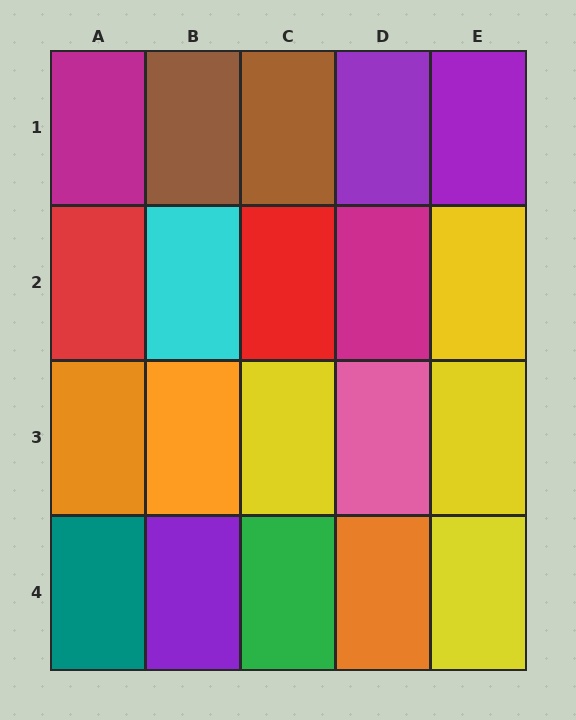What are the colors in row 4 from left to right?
Teal, purple, green, orange, yellow.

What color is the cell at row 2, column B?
Cyan.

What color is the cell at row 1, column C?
Brown.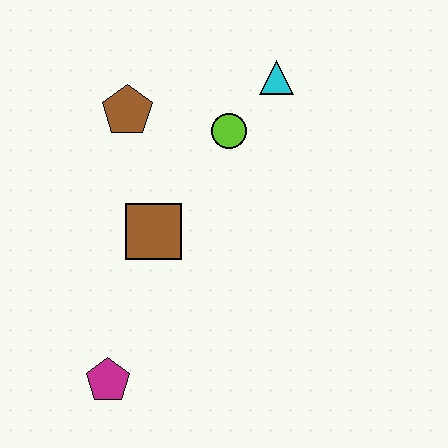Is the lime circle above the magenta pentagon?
Yes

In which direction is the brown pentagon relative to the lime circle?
The brown pentagon is to the left of the lime circle.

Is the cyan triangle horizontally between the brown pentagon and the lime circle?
No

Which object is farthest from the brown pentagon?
The magenta pentagon is farthest from the brown pentagon.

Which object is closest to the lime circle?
The cyan triangle is closest to the lime circle.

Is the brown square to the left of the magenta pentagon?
No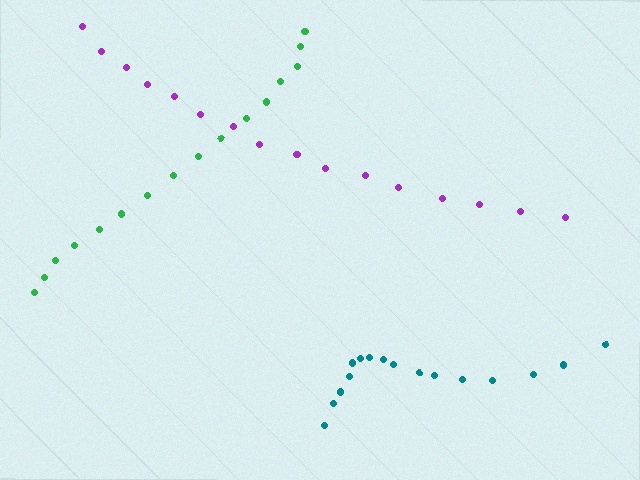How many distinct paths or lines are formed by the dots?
There are 3 distinct paths.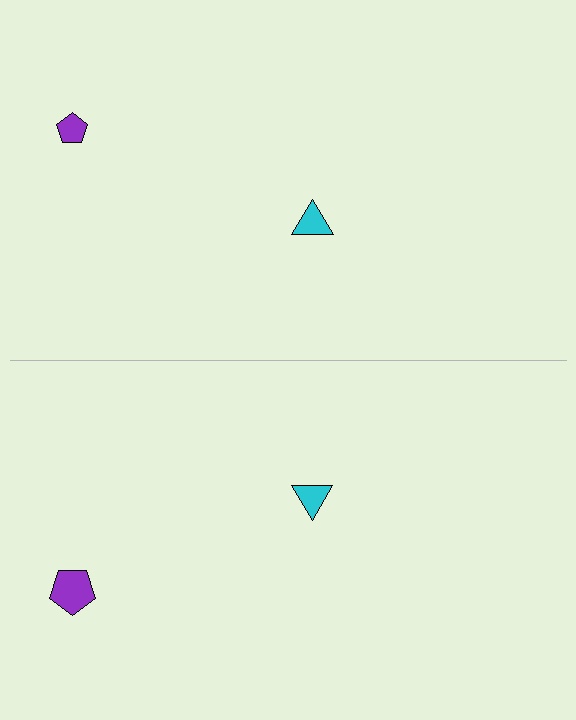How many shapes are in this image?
There are 4 shapes in this image.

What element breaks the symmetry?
The purple pentagon on the bottom side has a different size than its mirror counterpart.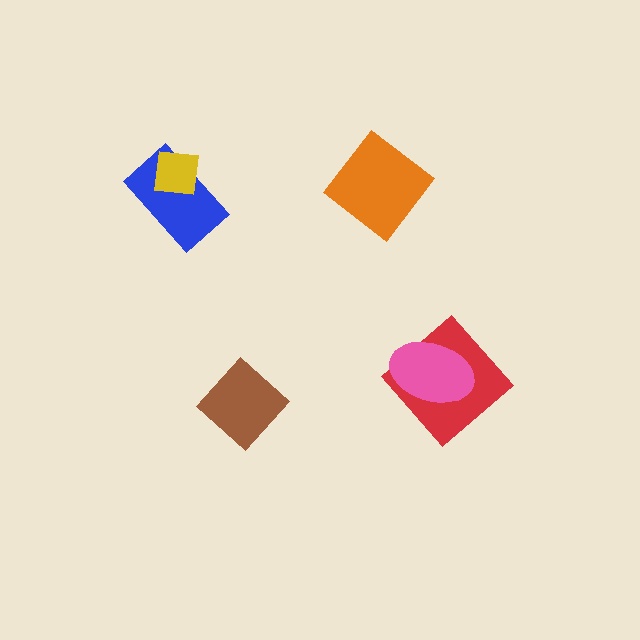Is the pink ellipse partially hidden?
No, no other shape covers it.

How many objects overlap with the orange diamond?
0 objects overlap with the orange diamond.